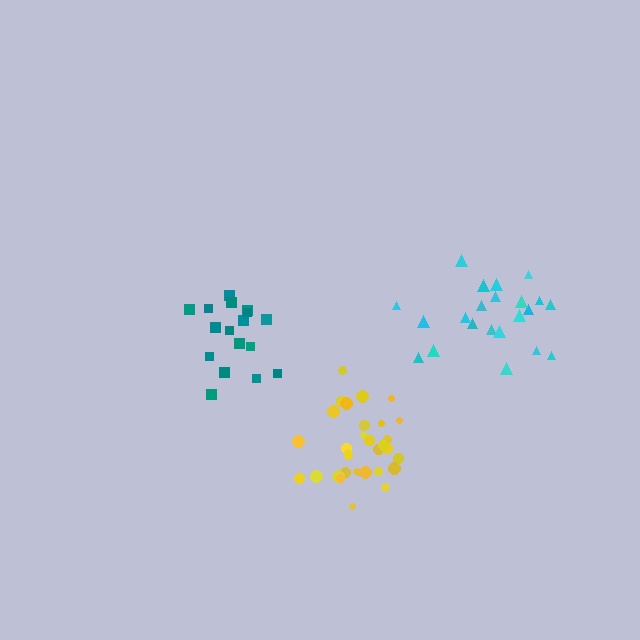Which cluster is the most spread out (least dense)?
Cyan.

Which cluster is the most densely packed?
Yellow.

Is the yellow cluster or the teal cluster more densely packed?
Yellow.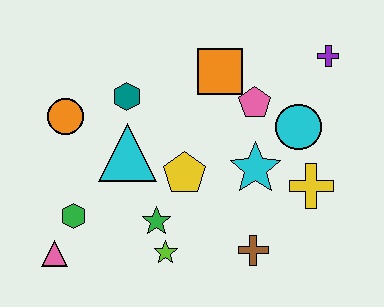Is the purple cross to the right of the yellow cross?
Yes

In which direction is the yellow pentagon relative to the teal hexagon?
The yellow pentagon is below the teal hexagon.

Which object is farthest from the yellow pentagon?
The purple cross is farthest from the yellow pentagon.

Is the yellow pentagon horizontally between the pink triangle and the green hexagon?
No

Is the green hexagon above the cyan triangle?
No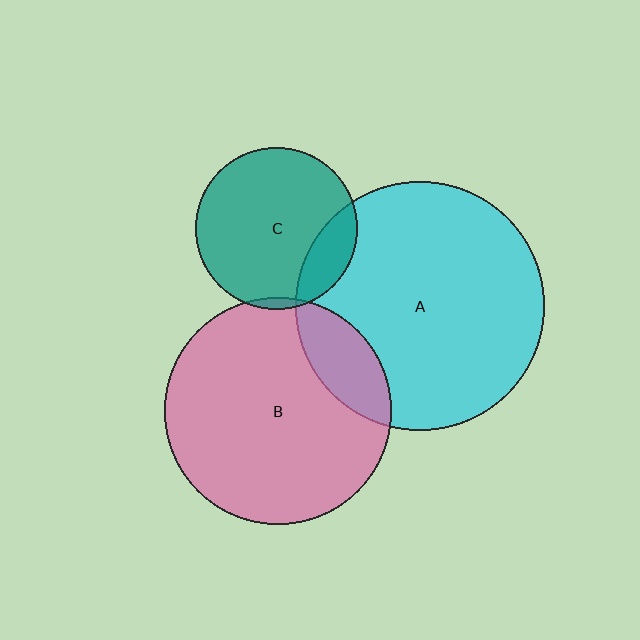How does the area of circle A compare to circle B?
Approximately 1.2 times.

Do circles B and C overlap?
Yes.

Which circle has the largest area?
Circle A (cyan).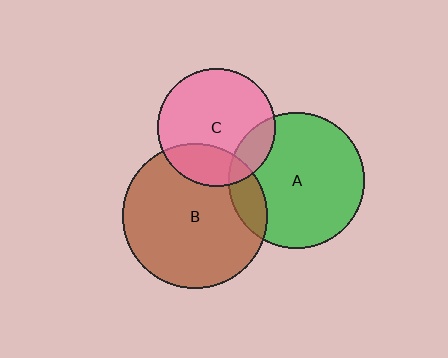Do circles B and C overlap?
Yes.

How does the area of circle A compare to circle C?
Approximately 1.3 times.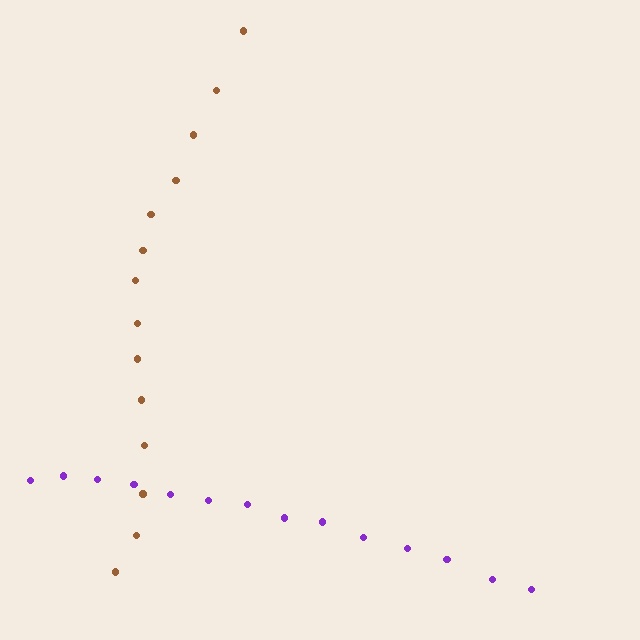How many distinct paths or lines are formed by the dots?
There are 2 distinct paths.